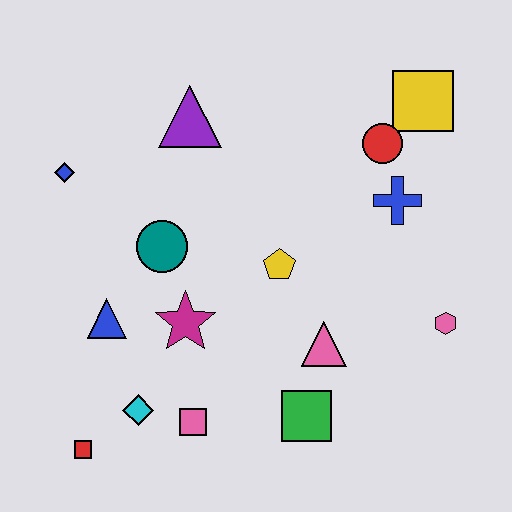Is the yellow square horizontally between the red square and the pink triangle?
No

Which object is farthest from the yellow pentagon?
The red square is farthest from the yellow pentagon.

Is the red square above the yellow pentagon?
No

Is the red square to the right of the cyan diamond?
No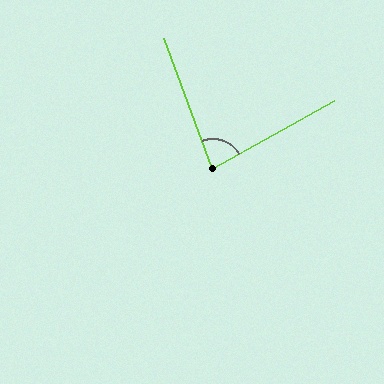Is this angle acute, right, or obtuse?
It is acute.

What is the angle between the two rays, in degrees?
Approximately 81 degrees.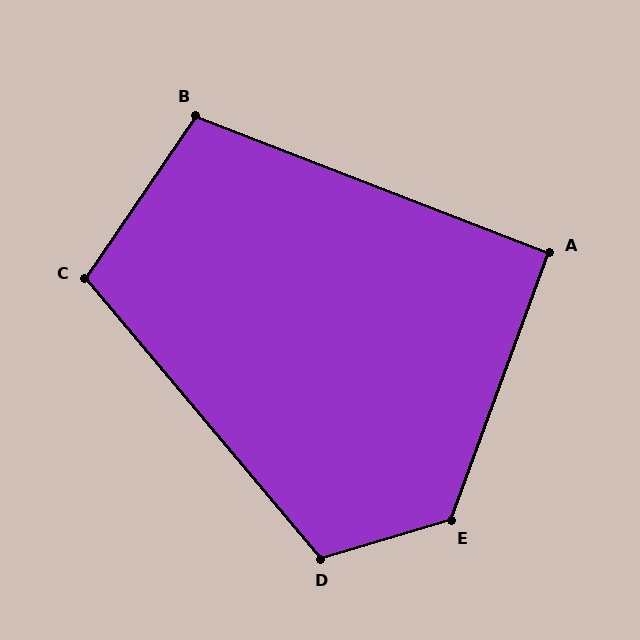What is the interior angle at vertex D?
Approximately 113 degrees (obtuse).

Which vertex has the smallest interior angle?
A, at approximately 91 degrees.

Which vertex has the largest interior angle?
E, at approximately 127 degrees.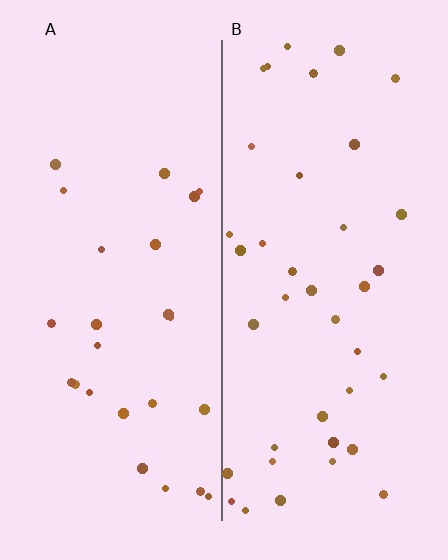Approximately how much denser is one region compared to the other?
Approximately 1.5× — region B over region A.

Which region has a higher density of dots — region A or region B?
B (the right).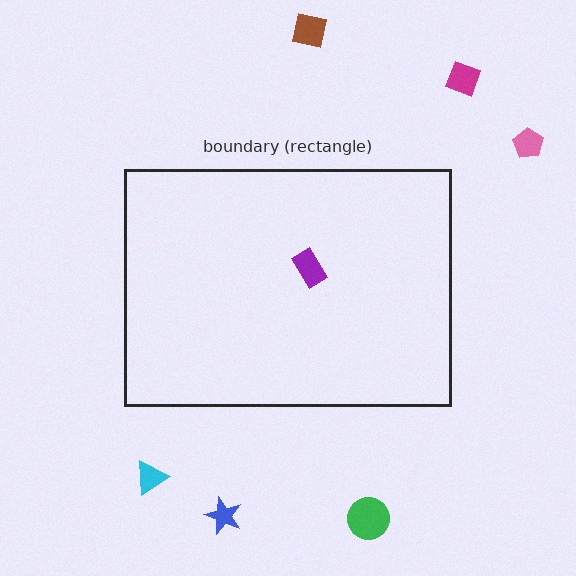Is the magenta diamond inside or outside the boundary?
Outside.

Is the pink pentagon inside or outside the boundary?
Outside.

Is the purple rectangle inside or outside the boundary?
Inside.